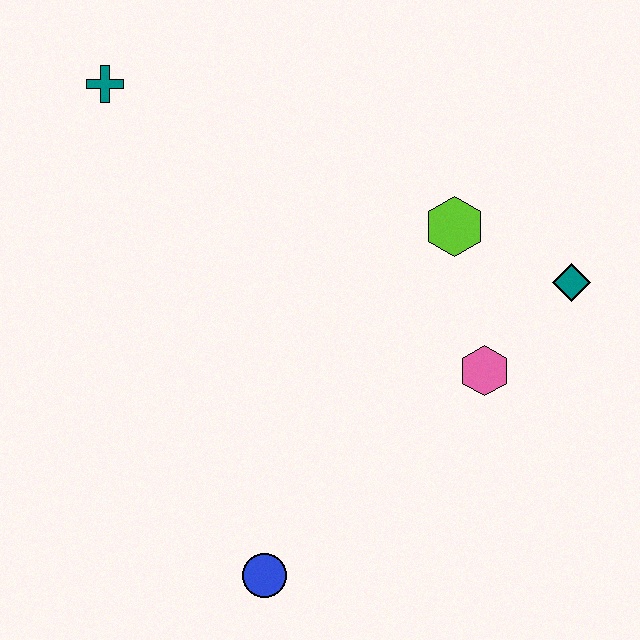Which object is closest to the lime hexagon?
The teal diamond is closest to the lime hexagon.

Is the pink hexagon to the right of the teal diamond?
No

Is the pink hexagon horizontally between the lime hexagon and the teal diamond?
Yes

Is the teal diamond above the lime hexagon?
No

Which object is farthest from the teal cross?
The blue circle is farthest from the teal cross.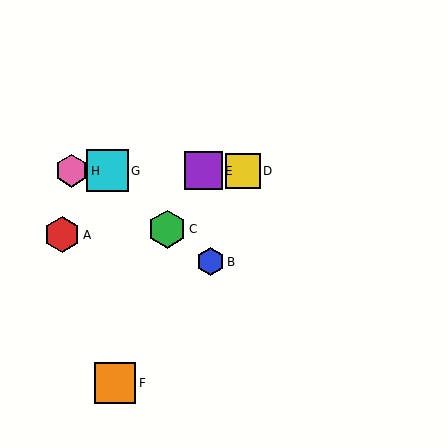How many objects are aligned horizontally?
4 objects (D, E, G, H) are aligned horizontally.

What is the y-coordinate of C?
Object C is at y≈229.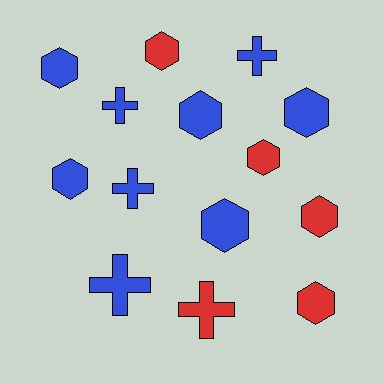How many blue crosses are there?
There are 4 blue crosses.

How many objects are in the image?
There are 14 objects.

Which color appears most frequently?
Blue, with 9 objects.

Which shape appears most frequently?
Hexagon, with 9 objects.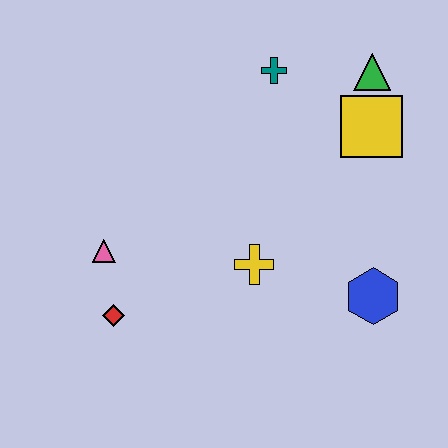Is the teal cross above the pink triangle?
Yes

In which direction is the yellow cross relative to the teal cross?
The yellow cross is below the teal cross.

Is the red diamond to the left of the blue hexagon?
Yes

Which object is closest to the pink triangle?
The red diamond is closest to the pink triangle.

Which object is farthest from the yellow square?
The red diamond is farthest from the yellow square.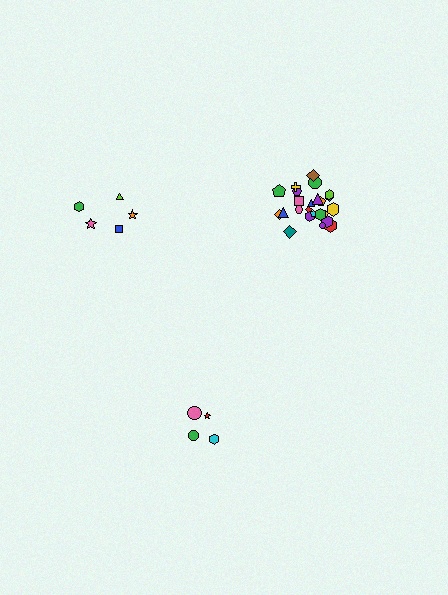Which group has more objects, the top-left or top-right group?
The top-right group.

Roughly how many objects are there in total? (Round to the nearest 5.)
Roughly 35 objects in total.